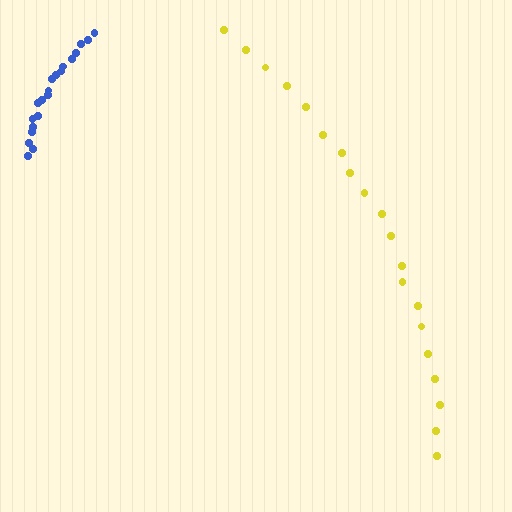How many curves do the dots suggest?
There are 2 distinct paths.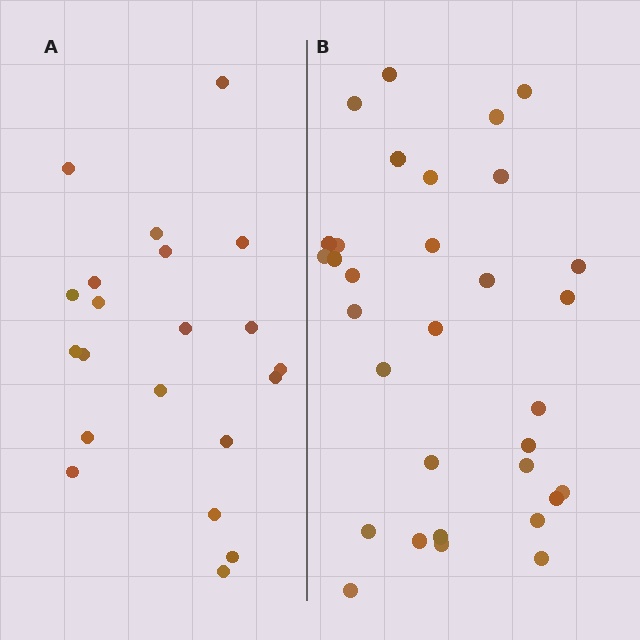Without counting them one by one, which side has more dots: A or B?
Region B (the right region) has more dots.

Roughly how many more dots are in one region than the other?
Region B has roughly 12 or so more dots than region A.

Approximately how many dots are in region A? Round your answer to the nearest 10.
About 20 dots. (The exact count is 21, which rounds to 20.)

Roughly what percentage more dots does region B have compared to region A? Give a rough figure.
About 50% more.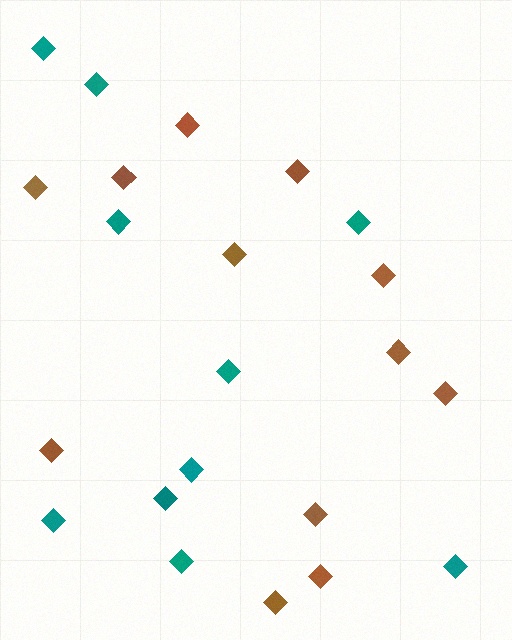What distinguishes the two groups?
There are 2 groups: one group of teal diamonds (10) and one group of brown diamonds (12).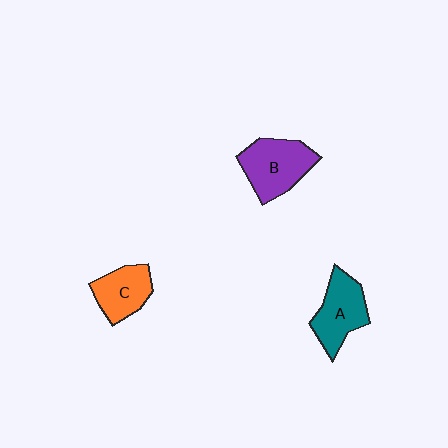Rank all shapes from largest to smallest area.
From largest to smallest: B (purple), A (teal), C (orange).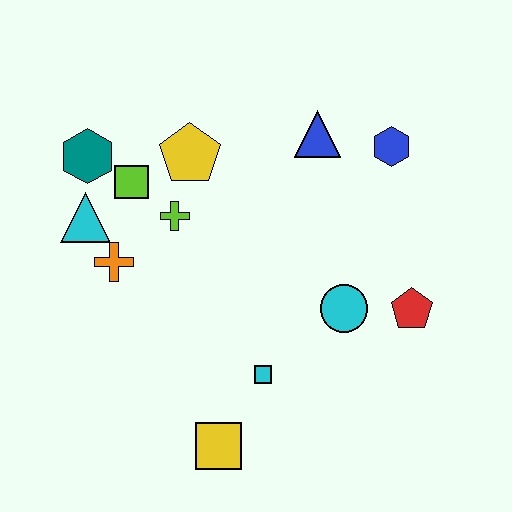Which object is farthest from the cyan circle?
The teal hexagon is farthest from the cyan circle.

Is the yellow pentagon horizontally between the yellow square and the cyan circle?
No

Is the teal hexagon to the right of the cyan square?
No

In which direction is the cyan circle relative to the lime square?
The cyan circle is to the right of the lime square.